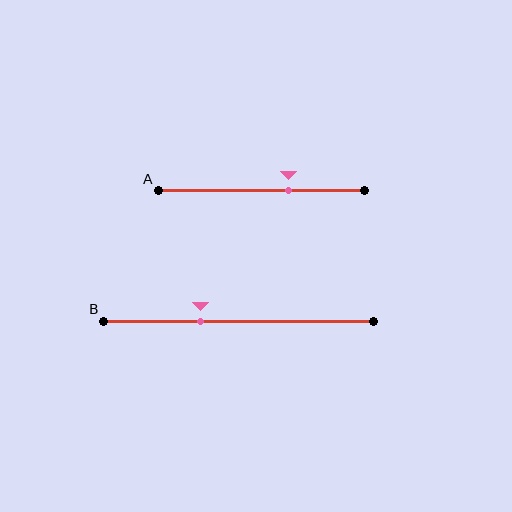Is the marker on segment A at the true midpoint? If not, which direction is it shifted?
No, the marker on segment A is shifted to the right by about 13% of the segment length.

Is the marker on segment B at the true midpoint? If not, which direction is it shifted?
No, the marker on segment B is shifted to the left by about 14% of the segment length.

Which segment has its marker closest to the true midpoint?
Segment A has its marker closest to the true midpoint.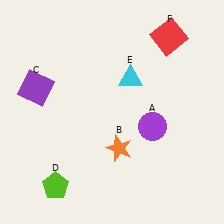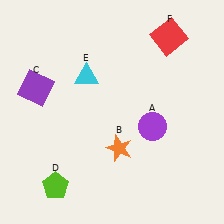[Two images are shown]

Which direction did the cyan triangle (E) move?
The cyan triangle (E) moved left.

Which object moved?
The cyan triangle (E) moved left.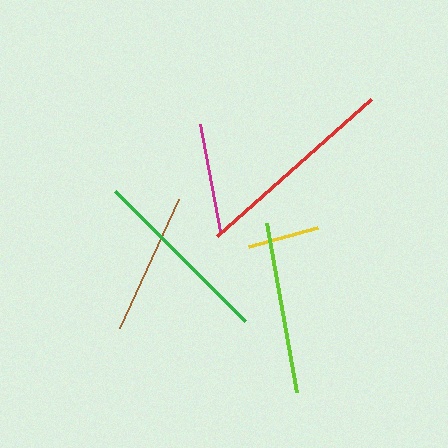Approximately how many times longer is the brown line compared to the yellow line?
The brown line is approximately 2.0 times the length of the yellow line.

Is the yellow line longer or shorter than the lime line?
The lime line is longer than the yellow line.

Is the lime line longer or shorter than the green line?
The green line is longer than the lime line.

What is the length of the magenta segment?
The magenta segment is approximately 110 pixels long.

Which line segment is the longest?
The red line is the longest at approximately 207 pixels.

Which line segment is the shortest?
The yellow line is the shortest at approximately 72 pixels.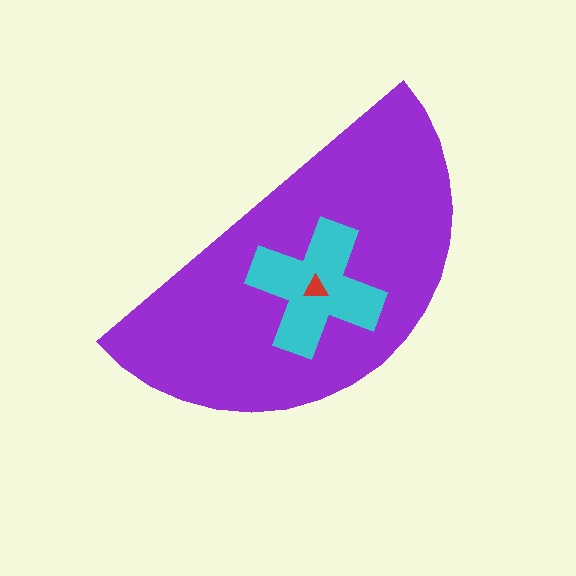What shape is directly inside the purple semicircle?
The cyan cross.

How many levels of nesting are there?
3.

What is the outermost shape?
The purple semicircle.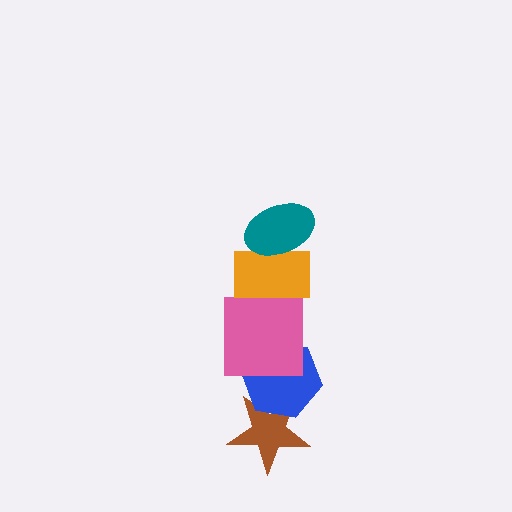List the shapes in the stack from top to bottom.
From top to bottom: the teal ellipse, the orange rectangle, the pink square, the blue hexagon, the brown star.